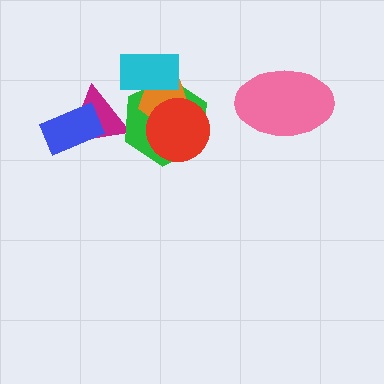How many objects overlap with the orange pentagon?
3 objects overlap with the orange pentagon.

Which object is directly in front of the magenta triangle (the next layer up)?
The green hexagon is directly in front of the magenta triangle.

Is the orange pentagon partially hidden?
Yes, it is partially covered by another shape.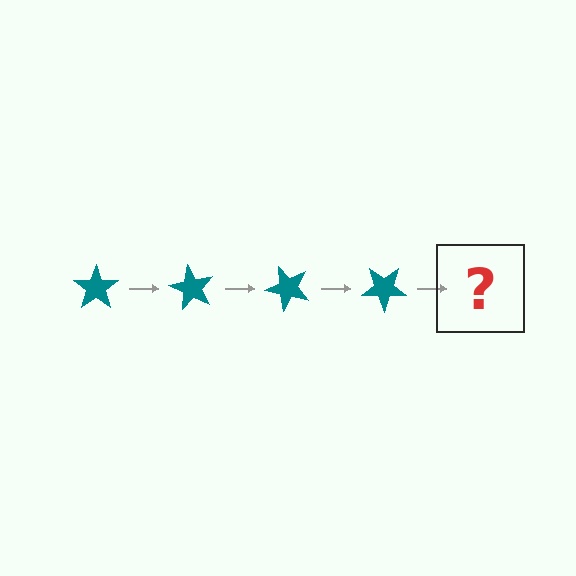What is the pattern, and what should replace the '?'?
The pattern is that the star rotates 60 degrees each step. The '?' should be a teal star rotated 240 degrees.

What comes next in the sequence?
The next element should be a teal star rotated 240 degrees.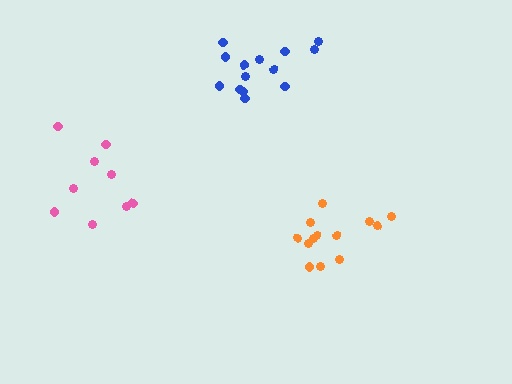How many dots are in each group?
Group 1: 9 dots, Group 2: 14 dots, Group 3: 13 dots (36 total).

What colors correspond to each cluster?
The clusters are colored: pink, blue, orange.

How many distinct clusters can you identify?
There are 3 distinct clusters.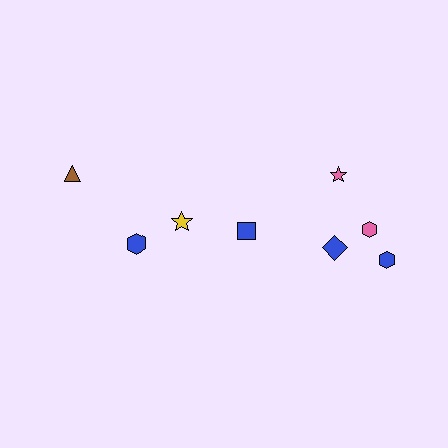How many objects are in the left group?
There are 3 objects.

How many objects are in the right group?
There are 5 objects.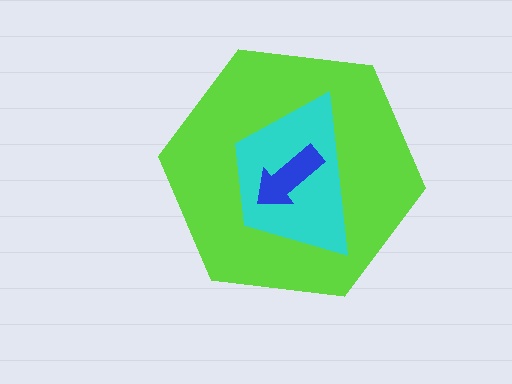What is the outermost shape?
The lime hexagon.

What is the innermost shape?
The blue arrow.